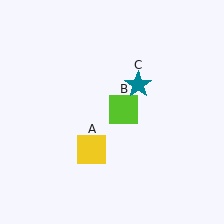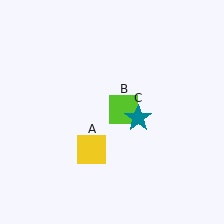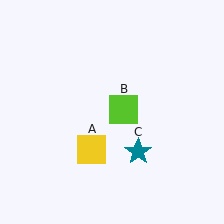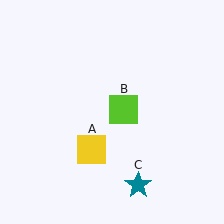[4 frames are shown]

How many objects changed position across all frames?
1 object changed position: teal star (object C).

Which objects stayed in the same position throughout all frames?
Yellow square (object A) and lime square (object B) remained stationary.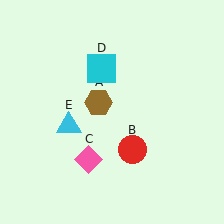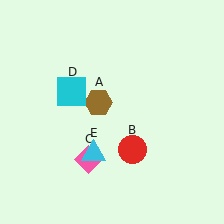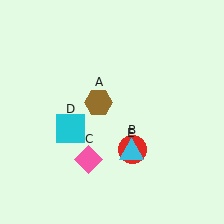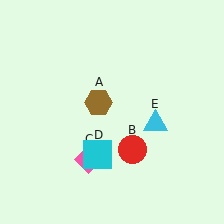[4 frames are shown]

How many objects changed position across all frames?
2 objects changed position: cyan square (object D), cyan triangle (object E).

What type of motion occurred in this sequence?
The cyan square (object D), cyan triangle (object E) rotated counterclockwise around the center of the scene.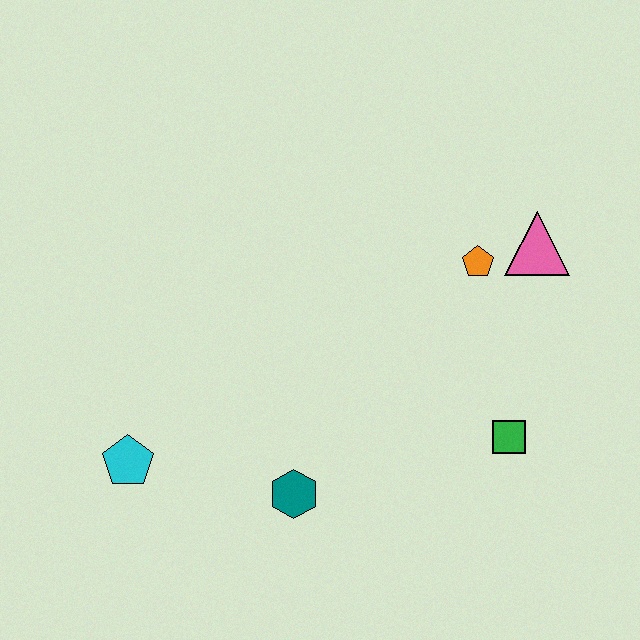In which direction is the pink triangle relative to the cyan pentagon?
The pink triangle is to the right of the cyan pentagon.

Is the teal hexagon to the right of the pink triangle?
No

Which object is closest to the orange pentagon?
The pink triangle is closest to the orange pentagon.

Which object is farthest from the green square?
The cyan pentagon is farthest from the green square.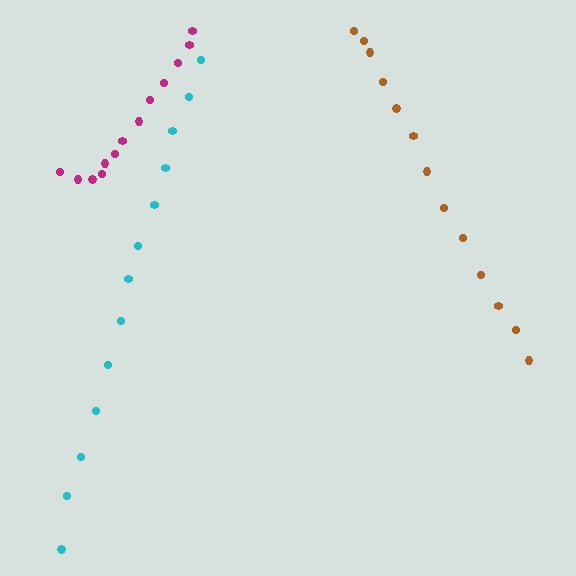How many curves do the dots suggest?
There are 3 distinct paths.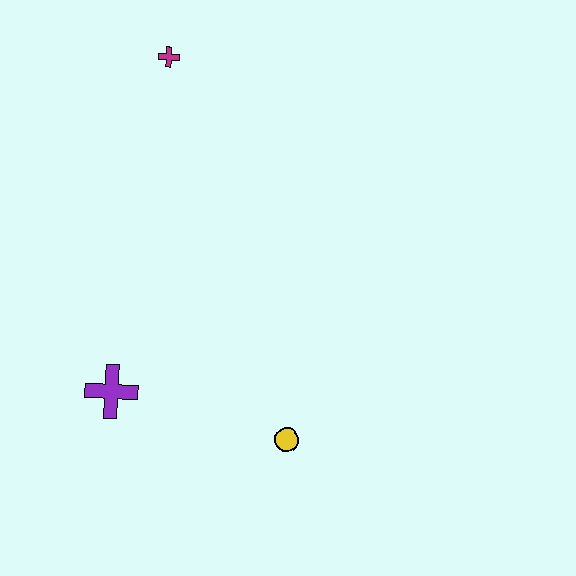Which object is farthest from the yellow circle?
The magenta cross is farthest from the yellow circle.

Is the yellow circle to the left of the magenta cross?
No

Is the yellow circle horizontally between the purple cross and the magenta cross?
No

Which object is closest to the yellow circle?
The purple cross is closest to the yellow circle.